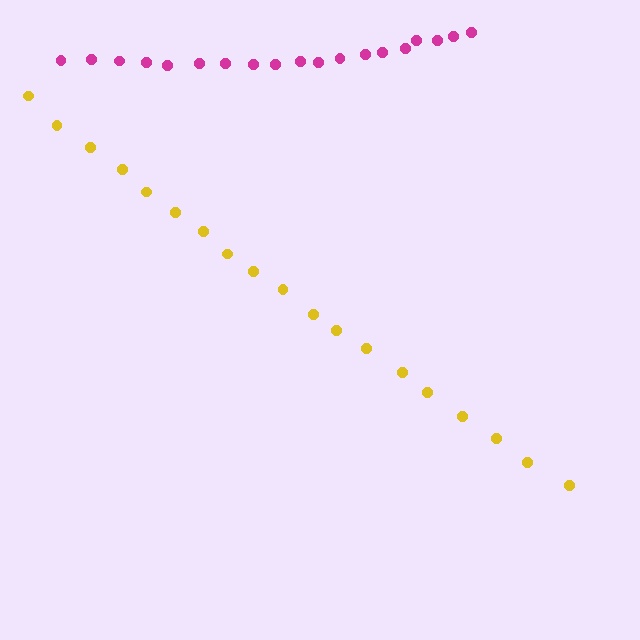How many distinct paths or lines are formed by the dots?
There are 2 distinct paths.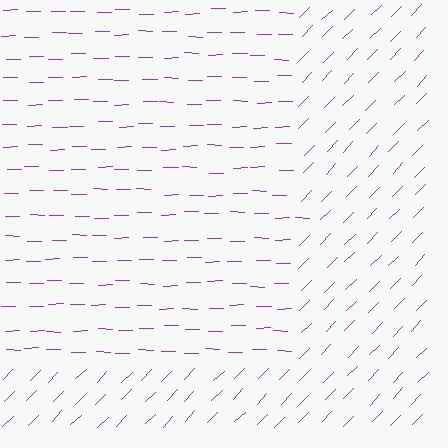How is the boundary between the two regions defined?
The boundary is defined purely by a change in line orientation (approximately 45 degrees difference). All lines are the same color and thickness.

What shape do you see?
I see a rectangle.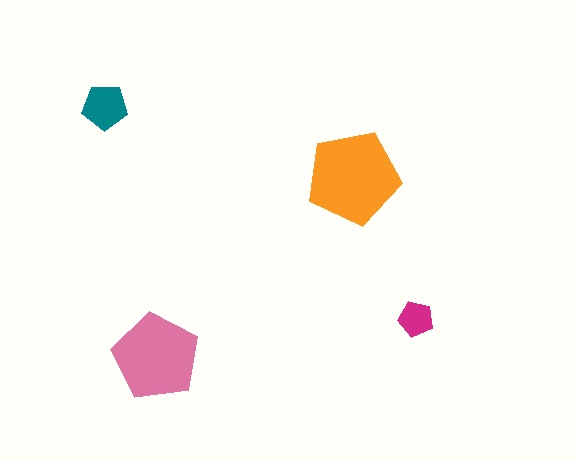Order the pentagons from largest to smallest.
the orange one, the pink one, the teal one, the magenta one.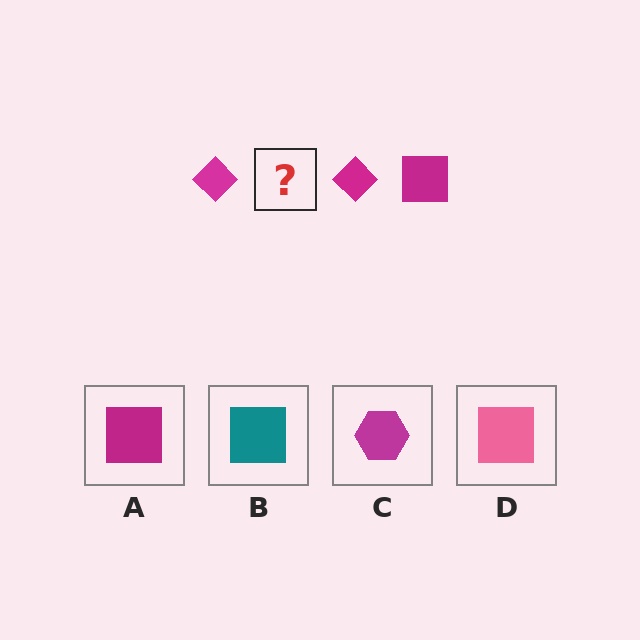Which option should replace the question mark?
Option A.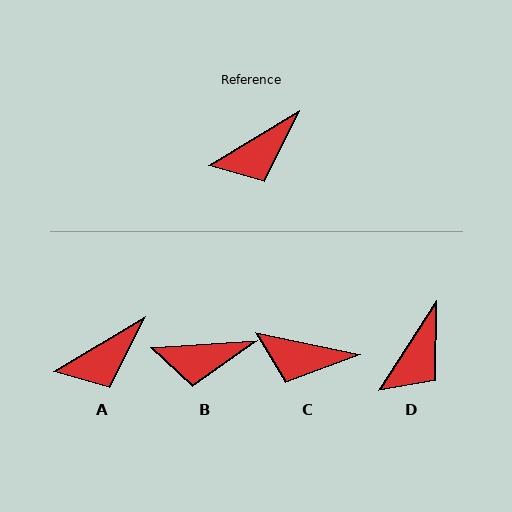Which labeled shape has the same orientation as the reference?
A.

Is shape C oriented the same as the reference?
No, it is off by about 43 degrees.